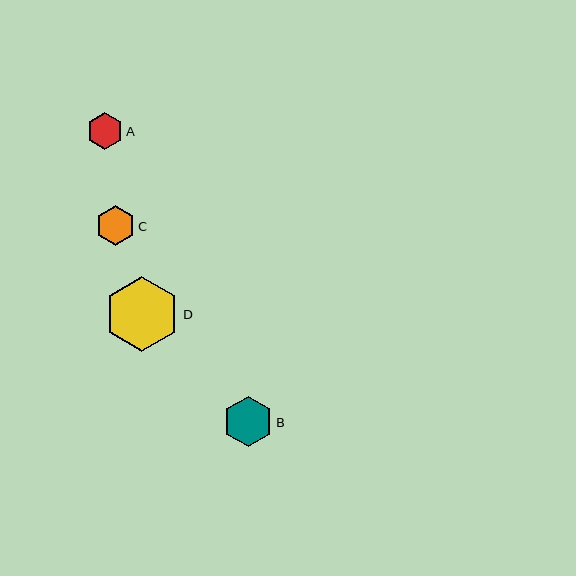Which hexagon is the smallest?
Hexagon A is the smallest with a size of approximately 36 pixels.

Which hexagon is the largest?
Hexagon D is the largest with a size of approximately 76 pixels.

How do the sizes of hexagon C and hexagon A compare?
Hexagon C and hexagon A are approximately the same size.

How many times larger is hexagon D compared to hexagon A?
Hexagon D is approximately 2.1 times the size of hexagon A.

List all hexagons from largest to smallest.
From largest to smallest: D, B, C, A.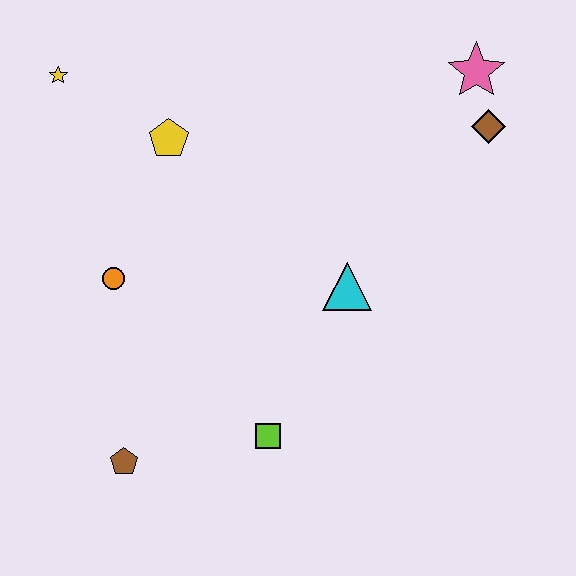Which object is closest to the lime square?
The brown pentagon is closest to the lime square.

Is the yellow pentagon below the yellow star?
Yes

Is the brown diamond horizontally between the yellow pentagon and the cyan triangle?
No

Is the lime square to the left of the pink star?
Yes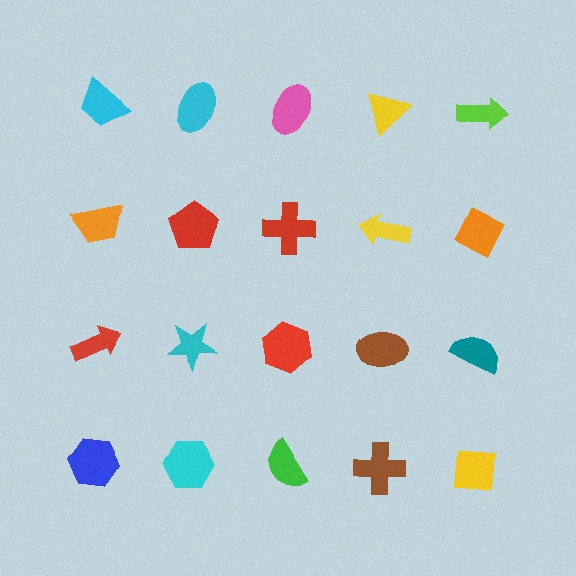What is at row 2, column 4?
A yellow arrow.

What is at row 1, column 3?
A pink ellipse.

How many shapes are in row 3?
5 shapes.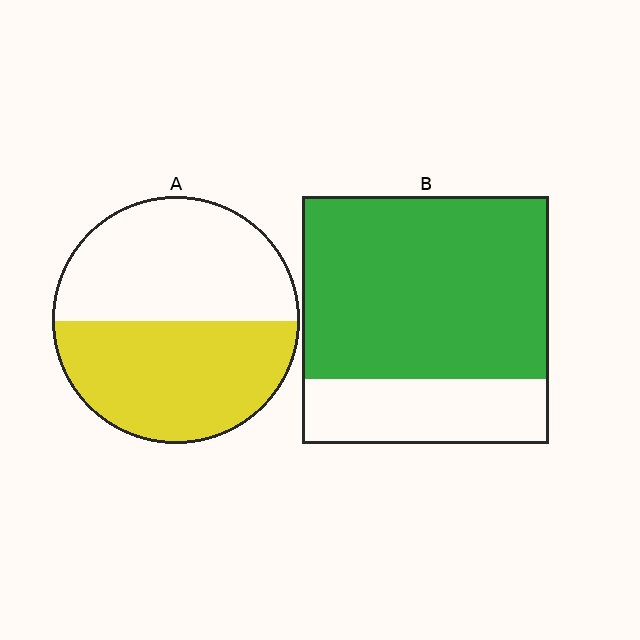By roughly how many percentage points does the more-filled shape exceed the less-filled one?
By roughly 25 percentage points (B over A).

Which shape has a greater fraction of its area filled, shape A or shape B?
Shape B.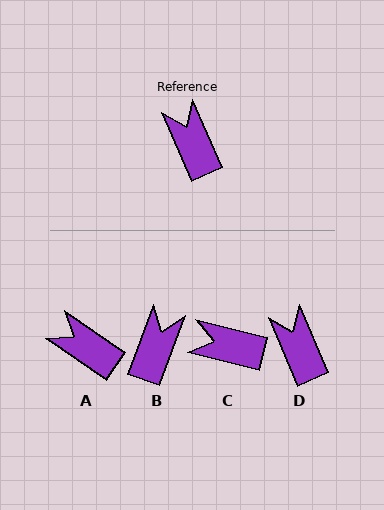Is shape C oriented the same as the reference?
No, it is off by about 53 degrees.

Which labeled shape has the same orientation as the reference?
D.